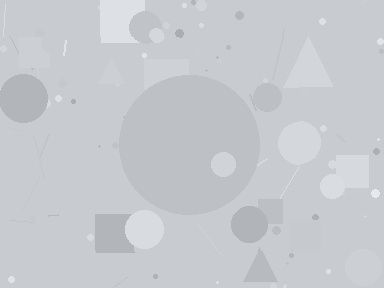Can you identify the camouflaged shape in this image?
The camouflaged shape is a circle.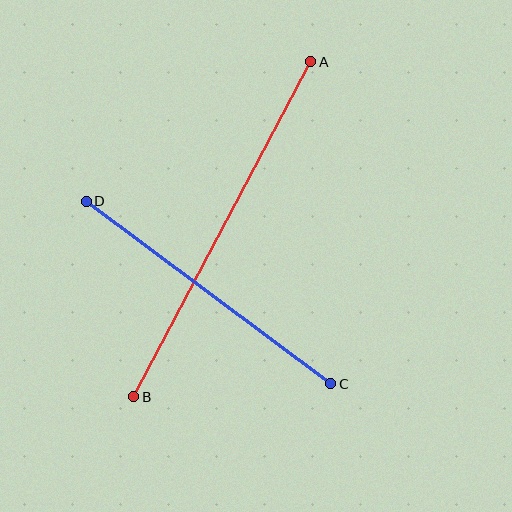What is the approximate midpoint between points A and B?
The midpoint is at approximately (222, 229) pixels.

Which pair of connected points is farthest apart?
Points A and B are farthest apart.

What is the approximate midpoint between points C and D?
The midpoint is at approximately (208, 293) pixels.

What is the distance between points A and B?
The distance is approximately 379 pixels.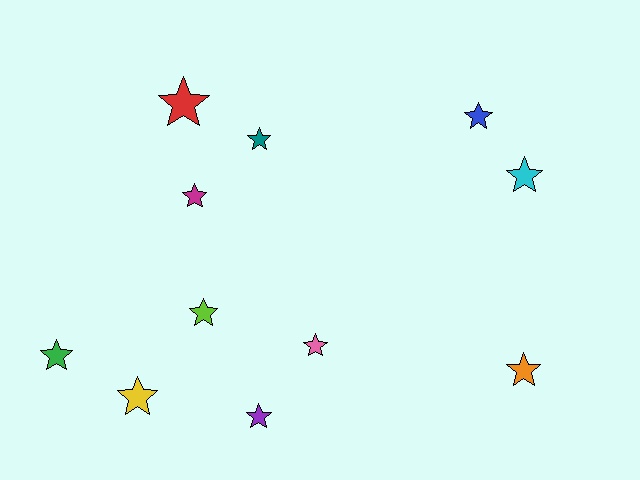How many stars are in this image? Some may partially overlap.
There are 11 stars.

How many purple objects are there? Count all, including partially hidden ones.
There is 1 purple object.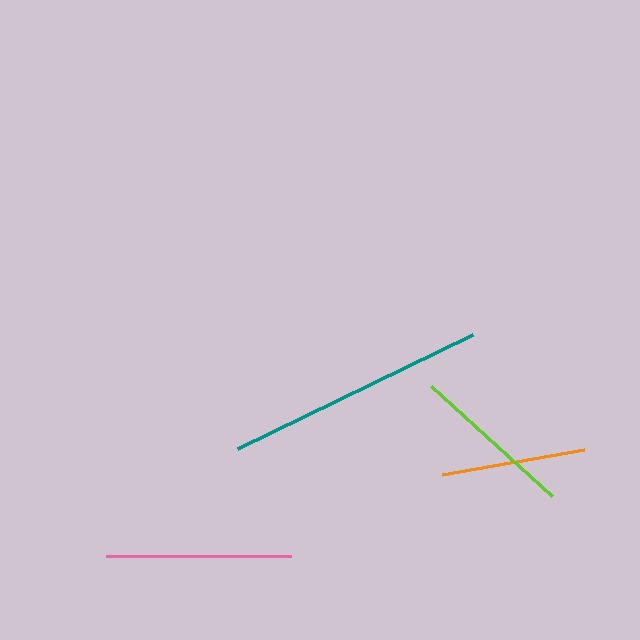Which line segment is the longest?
The teal line is the longest at approximately 261 pixels.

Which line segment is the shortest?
The orange line is the shortest at approximately 144 pixels.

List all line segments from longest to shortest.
From longest to shortest: teal, pink, lime, orange.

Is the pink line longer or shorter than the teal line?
The teal line is longer than the pink line.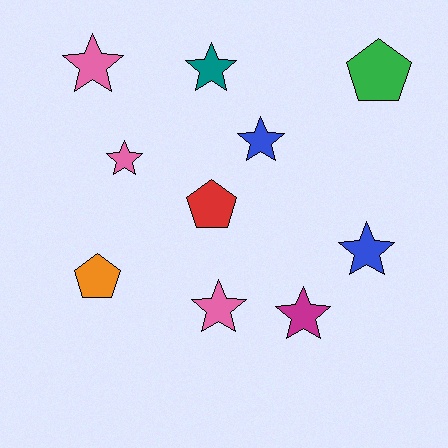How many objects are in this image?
There are 10 objects.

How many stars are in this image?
There are 7 stars.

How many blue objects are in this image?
There are 2 blue objects.